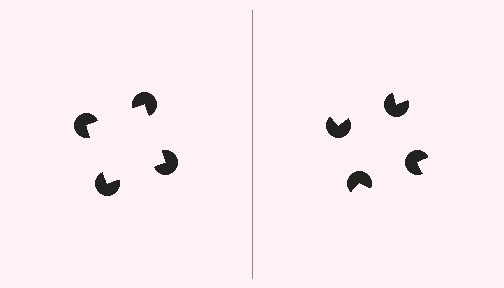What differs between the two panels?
The pac-man discs are positioned identically on both sides; only the wedge orientations differ. On the left they align to a square; on the right they are misaligned.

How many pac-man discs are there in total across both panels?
8 — 4 on each side.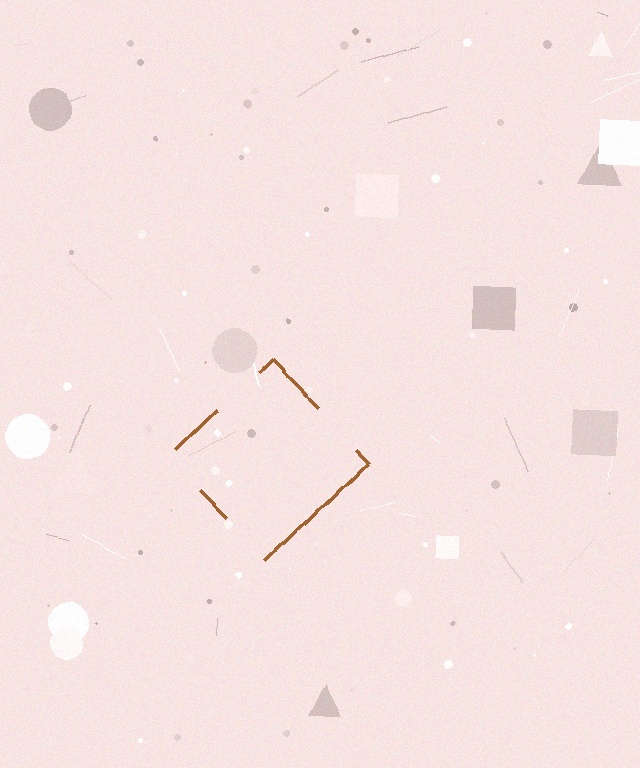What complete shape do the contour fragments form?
The contour fragments form a diamond.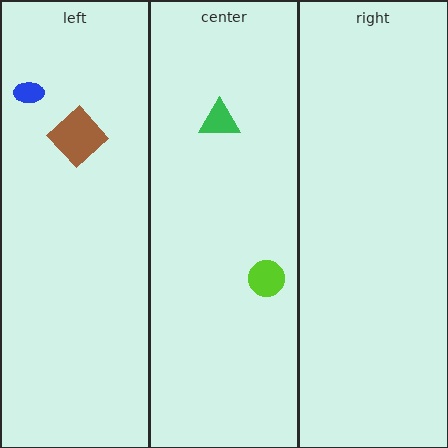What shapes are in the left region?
The brown diamond, the blue ellipse.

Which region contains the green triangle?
The center region.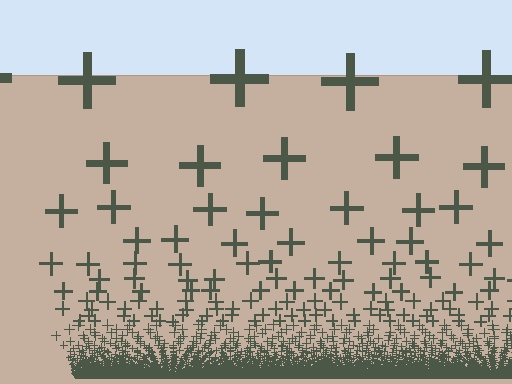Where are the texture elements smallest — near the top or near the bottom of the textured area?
Near the bottom.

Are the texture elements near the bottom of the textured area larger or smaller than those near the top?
Smaller. The gradient is inverted — elements near the bottom are smaller and denser.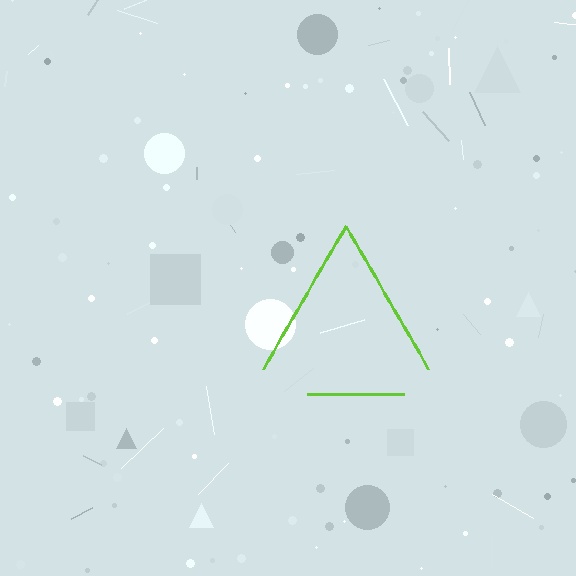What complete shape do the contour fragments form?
The contour fragments form a triangle.